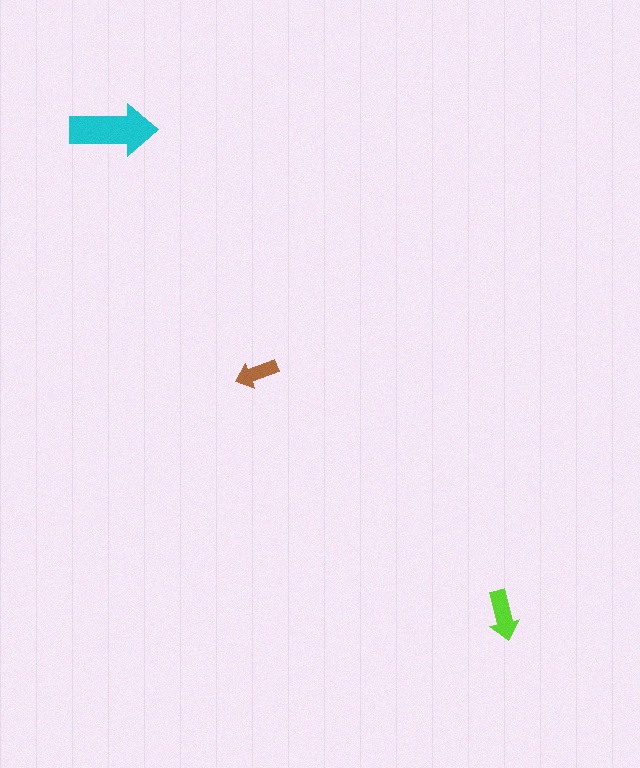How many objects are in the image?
There are 3 objects in the image.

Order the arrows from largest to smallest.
the cyan one, the lime one, the brown one.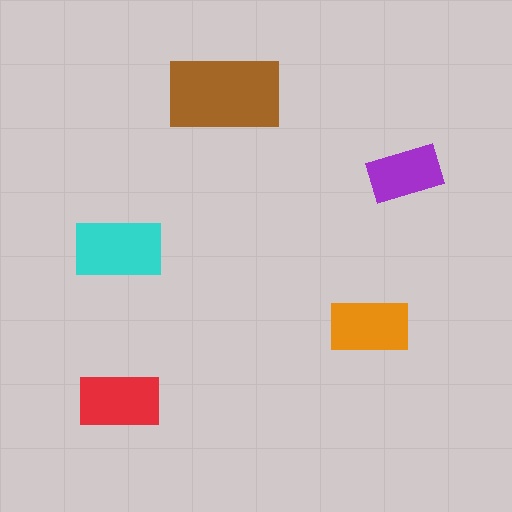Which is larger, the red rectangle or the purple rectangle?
The red one.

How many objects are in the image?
There are 5 objects in the image.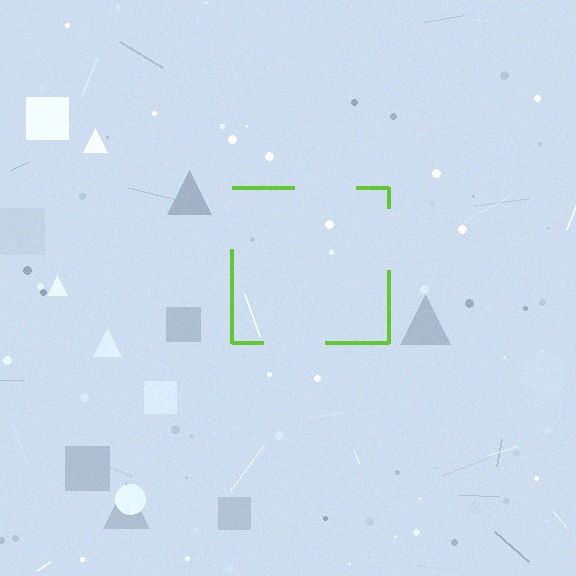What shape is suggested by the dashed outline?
The dashed outline suggests a square.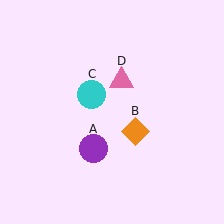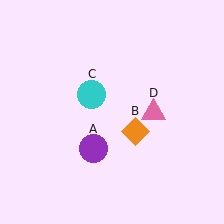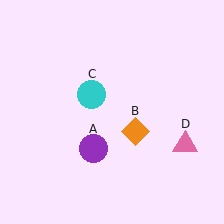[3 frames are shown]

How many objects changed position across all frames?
1 object changed position: pink triangle (object D).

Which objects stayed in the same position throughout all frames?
Purple circle (object A) and orange diamond (object B) and cyan circle (object C) remained stationary.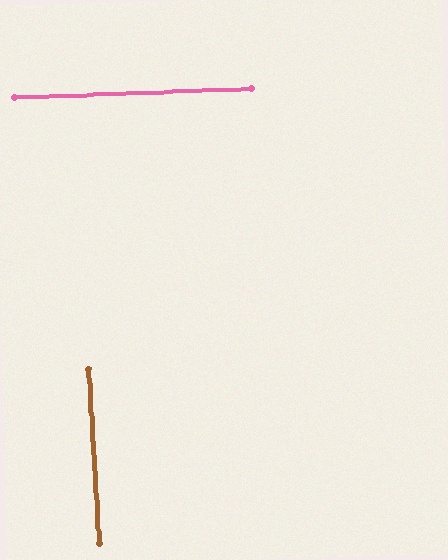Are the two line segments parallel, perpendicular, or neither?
Perpendicular — they meet at approximately 89°.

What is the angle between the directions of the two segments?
Approximately 89 degrees.